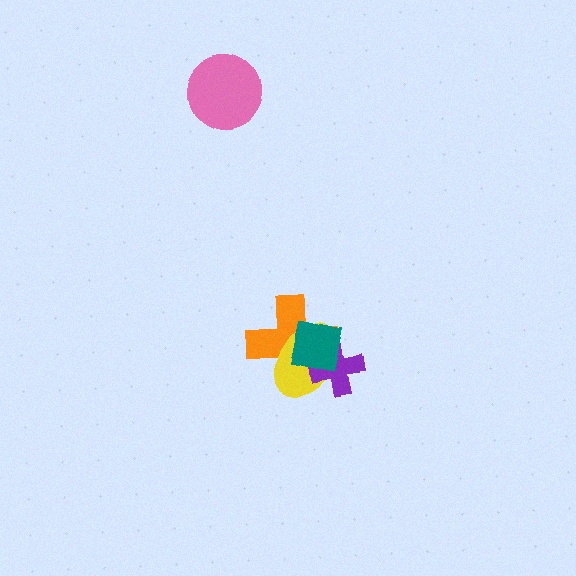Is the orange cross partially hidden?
Yes, it is partially covered by another shape.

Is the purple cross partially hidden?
Yes, it is partially covered by another shape.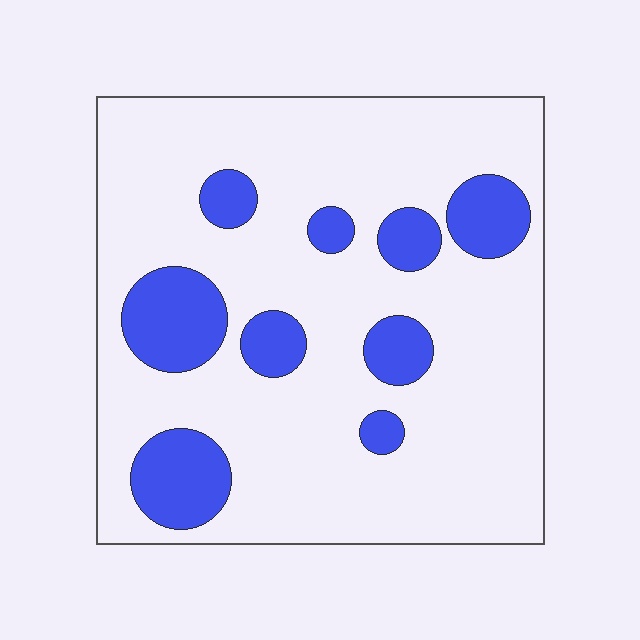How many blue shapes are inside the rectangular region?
9.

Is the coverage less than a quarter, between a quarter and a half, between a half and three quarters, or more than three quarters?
Less than a quarter.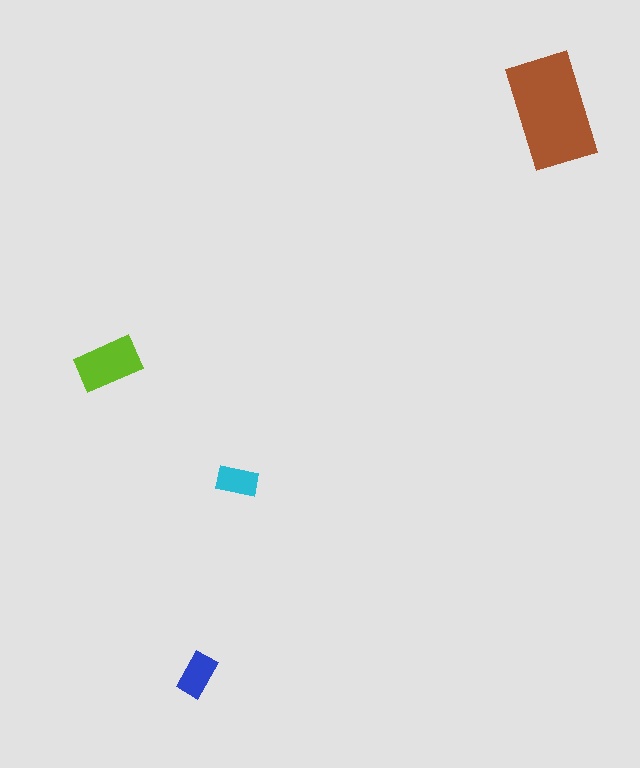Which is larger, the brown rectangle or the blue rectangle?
The brown one.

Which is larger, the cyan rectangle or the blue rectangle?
The blue one.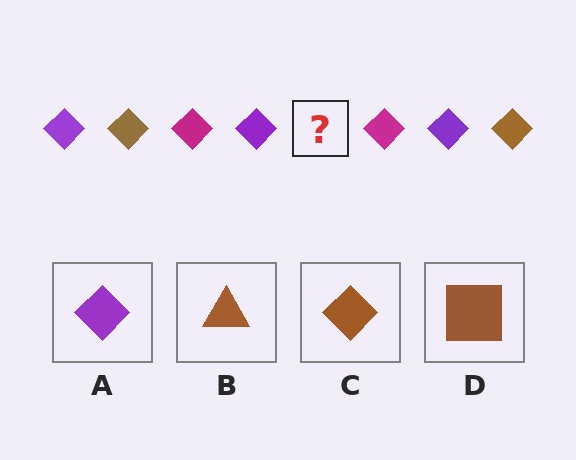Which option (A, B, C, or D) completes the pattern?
C.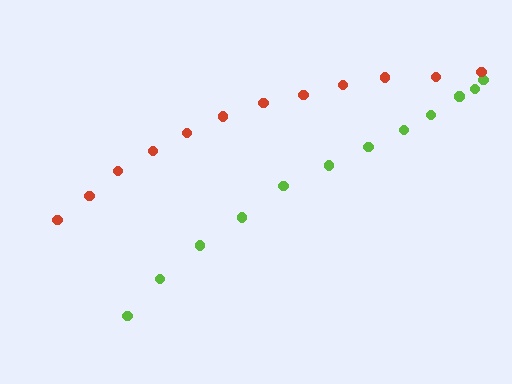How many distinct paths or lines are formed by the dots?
There are 2 distinct paths.